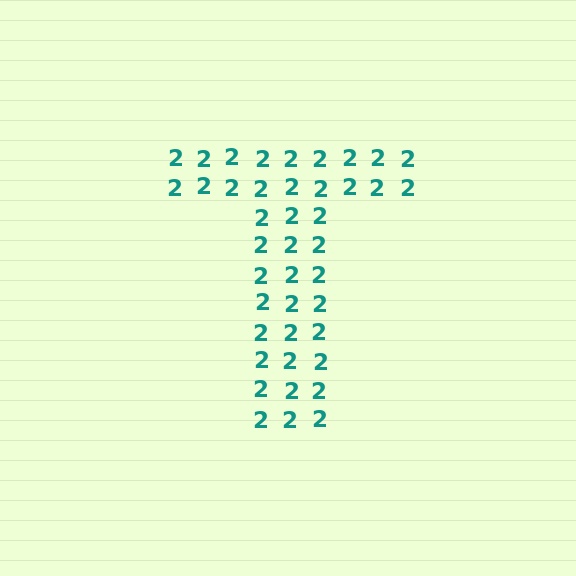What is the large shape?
The large shape is the letter T.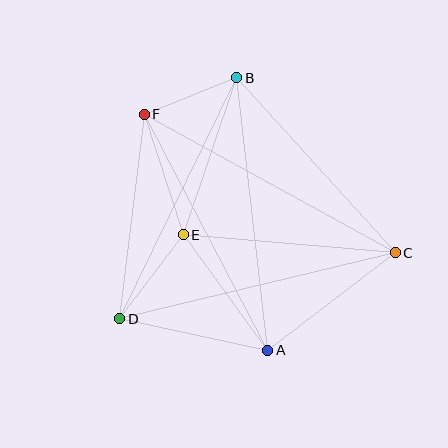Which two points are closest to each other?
Points B and F are closest to each other.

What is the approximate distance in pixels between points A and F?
The distance between A and F is approximately 267 pixels.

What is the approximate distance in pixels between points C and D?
The distance between C and D is approximately 283 pixels.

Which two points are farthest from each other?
Points C and F are farthest from each other.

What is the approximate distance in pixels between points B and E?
The distance between B and E is approximately 166 pixels.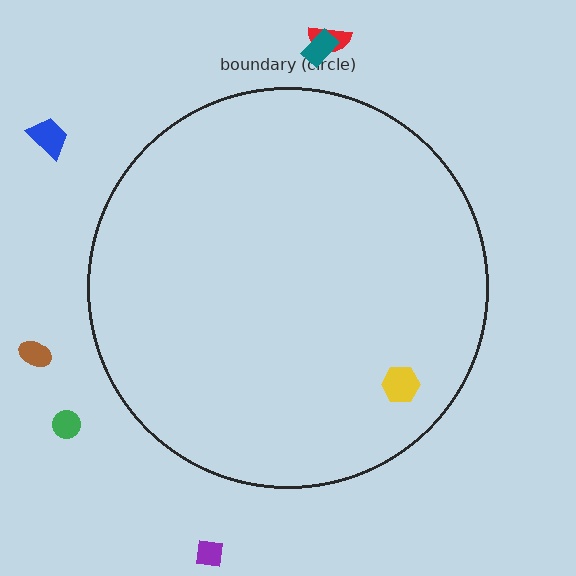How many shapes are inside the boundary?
1 inside, 6 outside.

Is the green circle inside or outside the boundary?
Outside.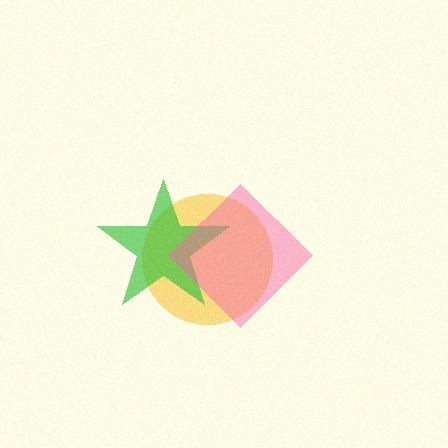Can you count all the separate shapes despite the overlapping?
Yes, there are 3 separate shapes.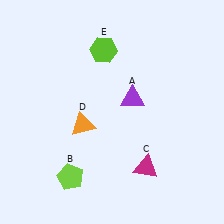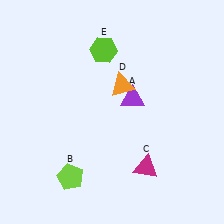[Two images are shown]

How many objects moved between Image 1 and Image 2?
1 object moved between the two images.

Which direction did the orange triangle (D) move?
The orange triangle (D) moved right.